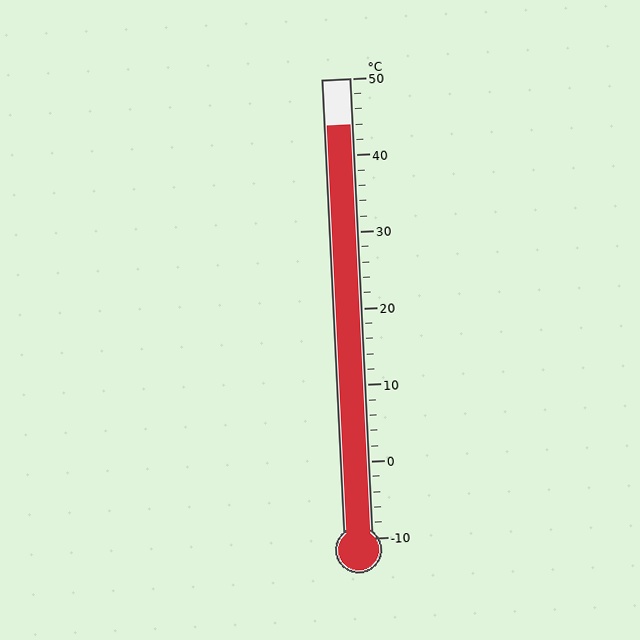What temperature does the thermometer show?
The thermometer shows approximately 44°C.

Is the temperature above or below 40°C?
The temperature is above 40°C.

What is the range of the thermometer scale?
The thermometer scale ranges from -10°C to 50°C.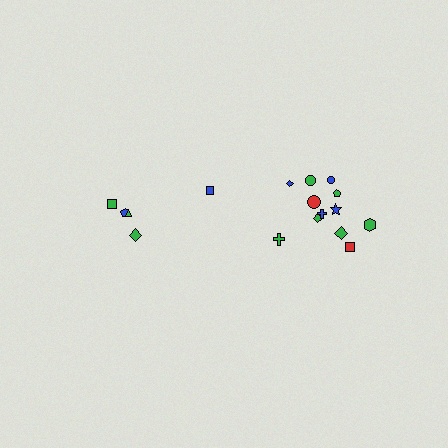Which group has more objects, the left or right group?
The right group.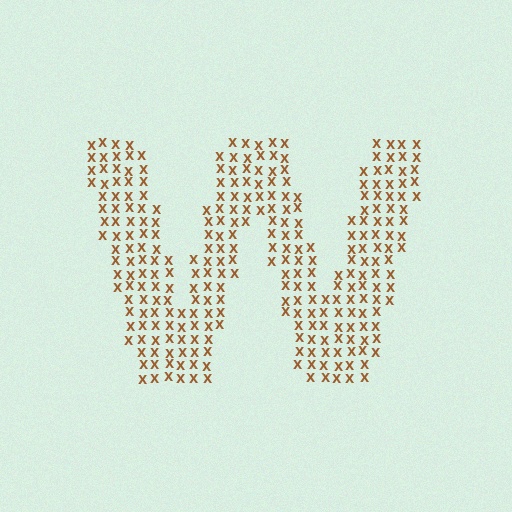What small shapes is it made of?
It is made of small letter X's.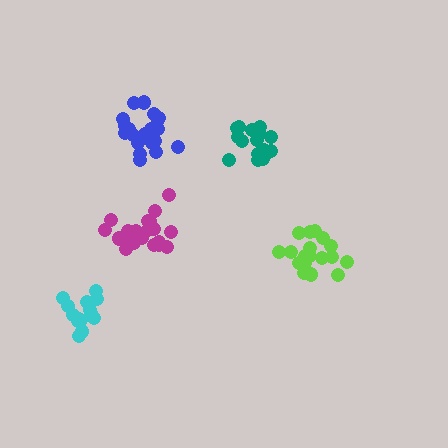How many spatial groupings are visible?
There are 5 spatial groupings.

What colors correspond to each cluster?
The clusters are colored: teal, lime, cyan, blue, magenta.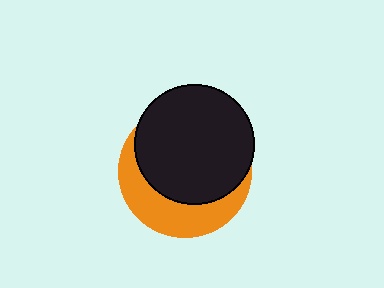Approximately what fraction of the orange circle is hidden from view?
Roughly 65% of the orange circle is hidden behind the black circle.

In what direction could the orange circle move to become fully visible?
The orange circle could move down. That would shift it out from behind the black circle entirely.